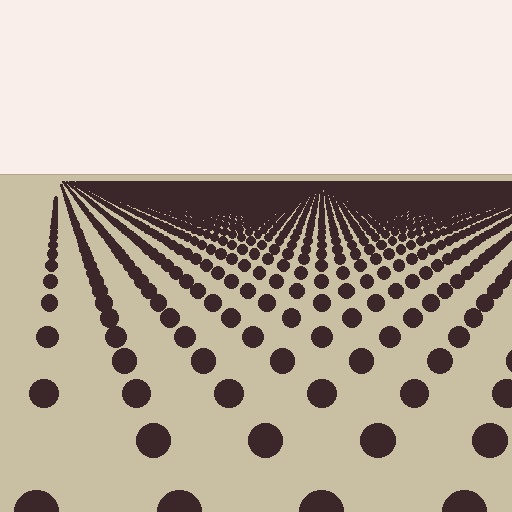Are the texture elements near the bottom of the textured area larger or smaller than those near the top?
Larger. Near the bottom, elements are closer to the viewer and appear at a bigger on-screen size.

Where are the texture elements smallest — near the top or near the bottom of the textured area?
Near the top.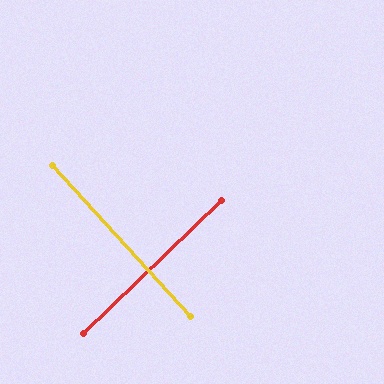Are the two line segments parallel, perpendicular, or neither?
Perpendicular — they meet at approximately 88°.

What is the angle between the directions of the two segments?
Approximately 88 degrees.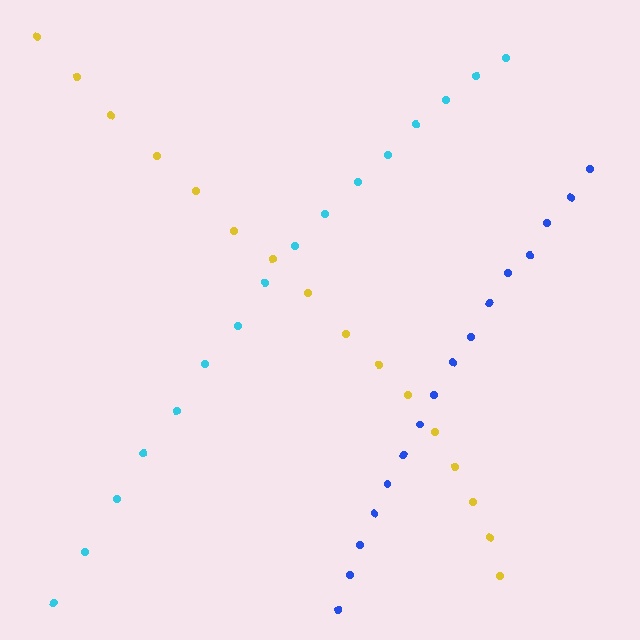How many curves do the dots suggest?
There are 3 distinct paths.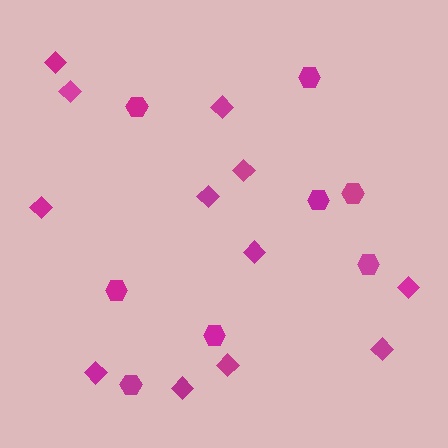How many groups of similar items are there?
There are 2 groups: one group of diamonds (12) and one group of hexagons (8).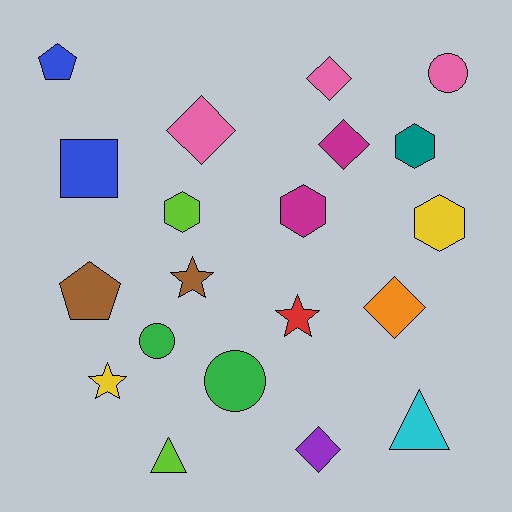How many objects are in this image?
There are 20 objects.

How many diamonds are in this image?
There are 5 diamonds.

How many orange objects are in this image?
There is 1 orange object.